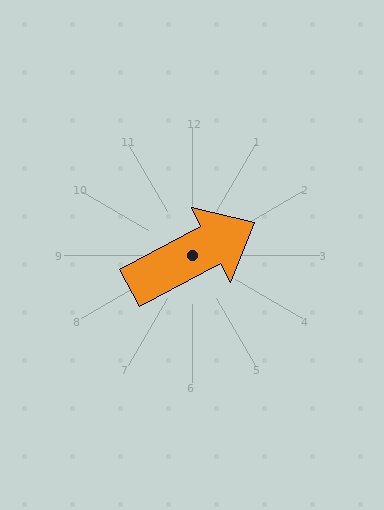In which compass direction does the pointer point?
Northeast.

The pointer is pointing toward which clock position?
Roughly 2 o'clock.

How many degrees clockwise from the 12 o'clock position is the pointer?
Approximately 62 degrees.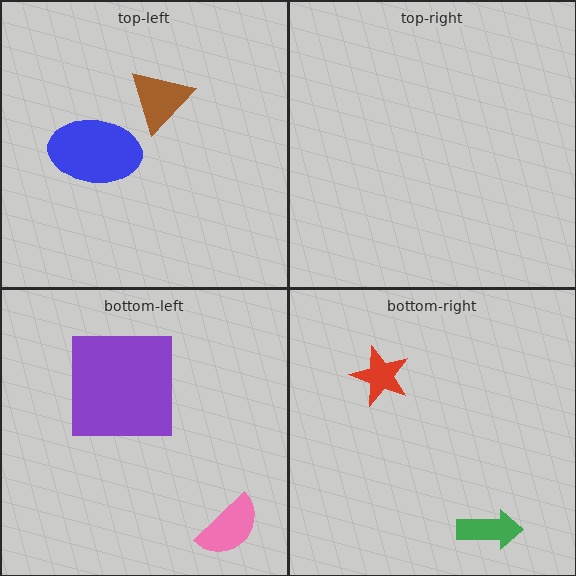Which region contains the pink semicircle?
The bottom-left region.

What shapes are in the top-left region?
The blue ellipse, the brown triangle.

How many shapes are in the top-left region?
2.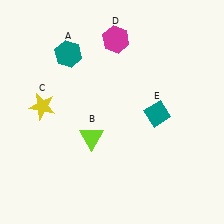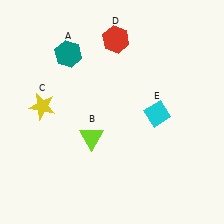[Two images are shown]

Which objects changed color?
D changed from magenta to red. E changed from teal to cyan.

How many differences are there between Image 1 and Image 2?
There are 2 differences between the two images.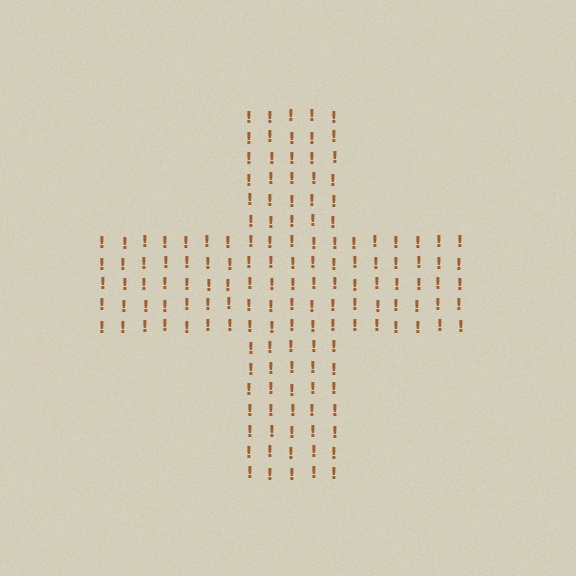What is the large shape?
The large shape is a cross.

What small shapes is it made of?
It is made of small exclamation marks.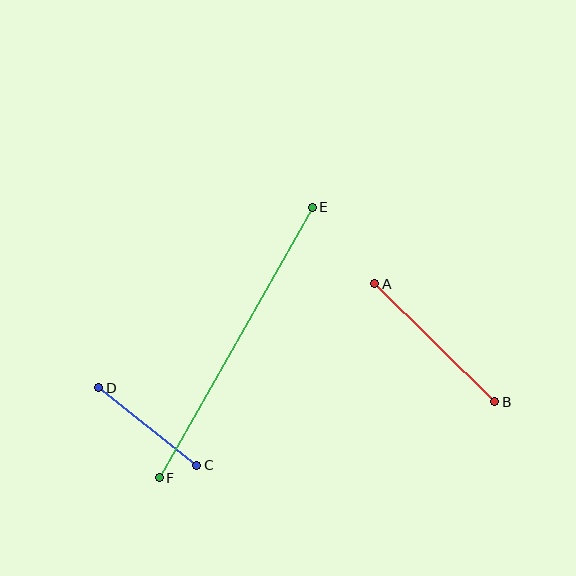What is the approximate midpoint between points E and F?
The midpoint is at approximately (236, 343) pixels.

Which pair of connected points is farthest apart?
Points E and F are farthest apart.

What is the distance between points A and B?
The distance is approximately 168 pixels.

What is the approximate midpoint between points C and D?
The midpoint is at approximately (148, 426) pixels.